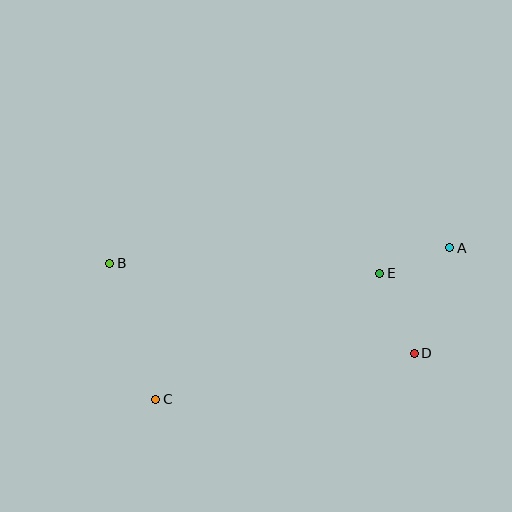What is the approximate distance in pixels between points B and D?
The distance between B and D is approximately 318 pixels.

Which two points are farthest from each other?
Points A and B are farthest from each other.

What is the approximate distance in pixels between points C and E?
The distance between C and E is approximately 257 pixels.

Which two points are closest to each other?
Points A and E are closest to each other.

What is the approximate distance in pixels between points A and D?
The distance between A and D is approximately 111 pixels.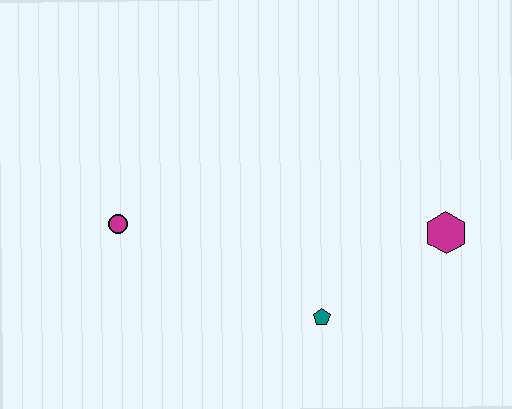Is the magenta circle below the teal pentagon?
No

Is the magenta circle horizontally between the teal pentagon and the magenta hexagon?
No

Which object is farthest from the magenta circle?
The magenta hexagon is farthest from the magenta circle.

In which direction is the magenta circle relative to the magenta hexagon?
The magenta circle is to the left of the magenta hexagon.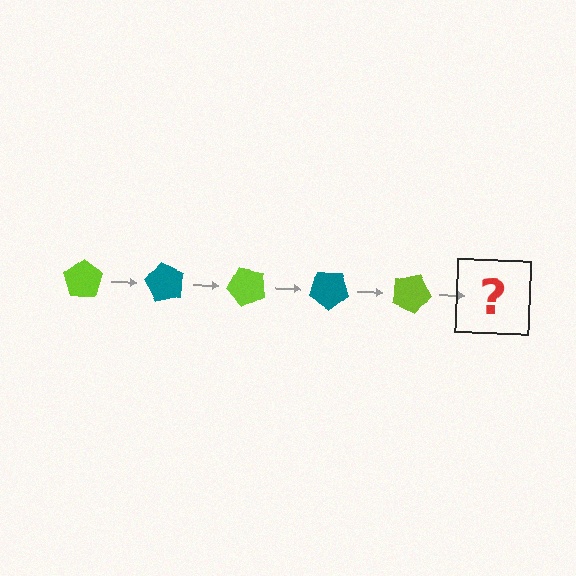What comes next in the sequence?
The next element should be a teal pentagon, rotated 300 degrees from the start.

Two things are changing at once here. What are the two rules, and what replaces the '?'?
The two rules are that it rotates 60 degrees each step and the color cycles through lime and teal. The '?' should be a teal pentagon, rotated 300 degrees from the start.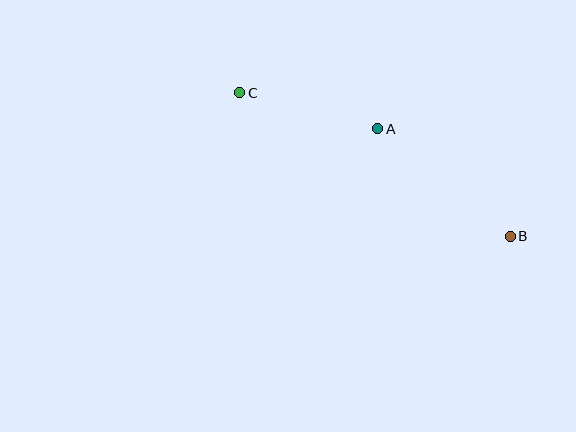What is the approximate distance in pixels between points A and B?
The distance between A and B is approximately 170 pixels.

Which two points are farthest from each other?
Points B and C are farthest from each other.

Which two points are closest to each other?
Points A and C are closest to each other.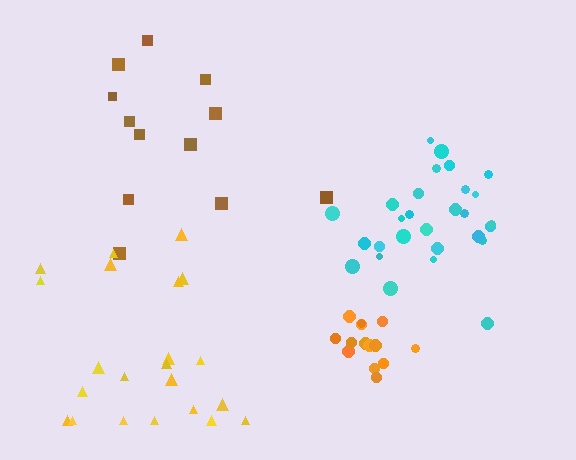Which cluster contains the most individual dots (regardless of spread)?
Cyan (29).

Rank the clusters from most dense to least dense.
orange, cyan, yellow, brown.